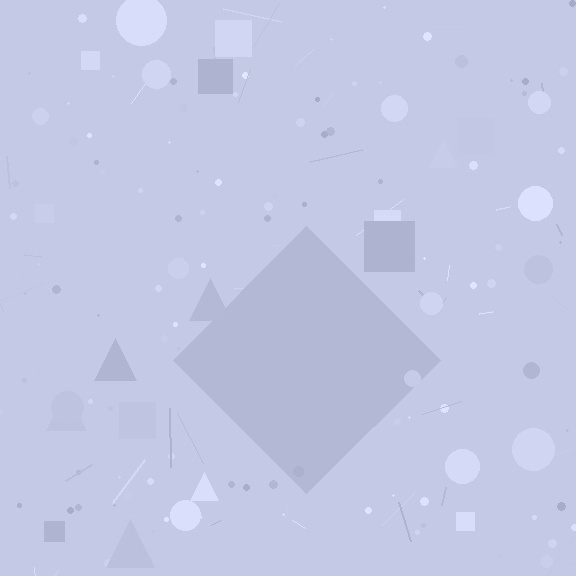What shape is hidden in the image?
A diamond is hidden in the image.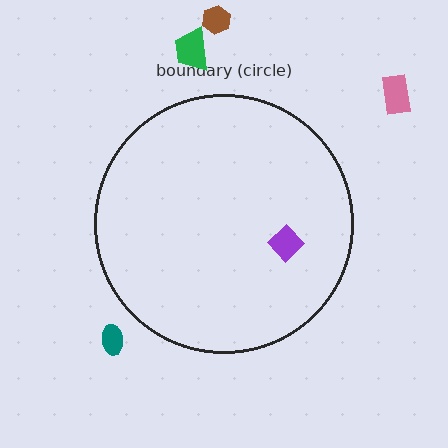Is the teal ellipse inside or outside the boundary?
Outside.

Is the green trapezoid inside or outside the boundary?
Outside.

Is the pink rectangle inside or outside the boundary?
Outside.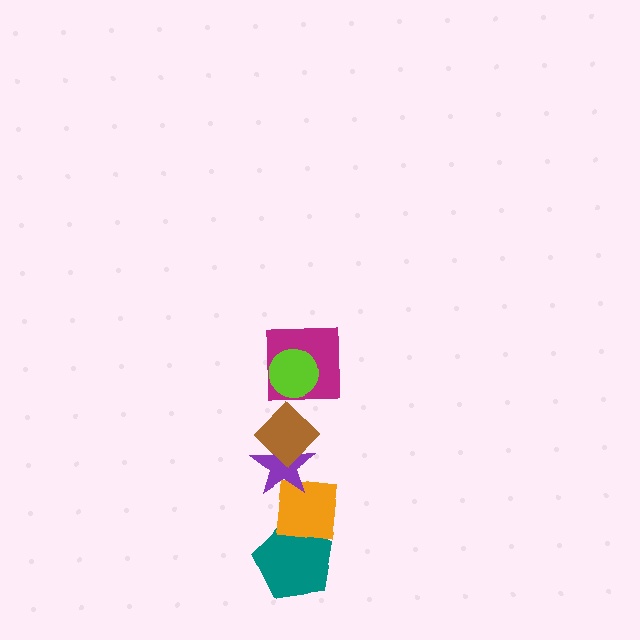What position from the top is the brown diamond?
The brown diamond is 3rd from the top.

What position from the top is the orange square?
The orange square is 5th from the top.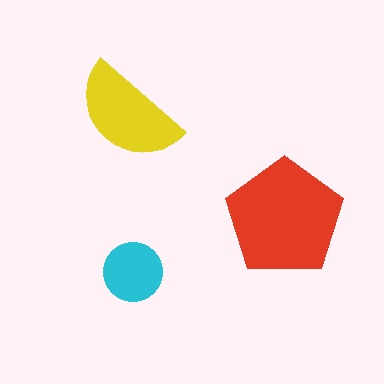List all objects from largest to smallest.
The red pentagon, the yellow semicircle, the cyan circle.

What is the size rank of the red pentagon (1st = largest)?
1st.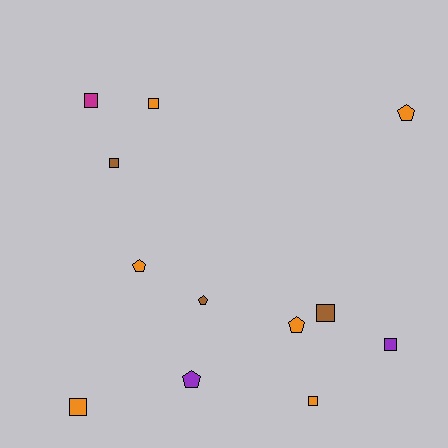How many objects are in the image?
There are 12 objects.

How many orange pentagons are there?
There are 3 orange pentagons.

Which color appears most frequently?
Orange, with 6 objects.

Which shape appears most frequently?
Square, with 7 objects.